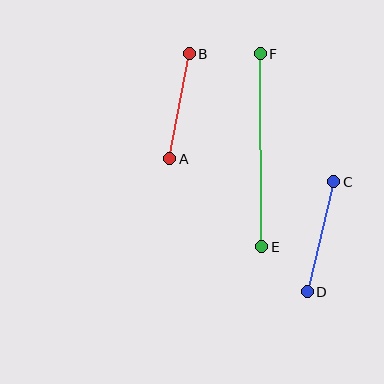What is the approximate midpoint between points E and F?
The midpoint is at approximately (261, 150) pixels.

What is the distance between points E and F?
The distance is approximately 193 pixels.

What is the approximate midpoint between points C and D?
The midpoint is at approximately (320, 237) pixels.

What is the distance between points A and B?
The distance is approximately 107 pixels.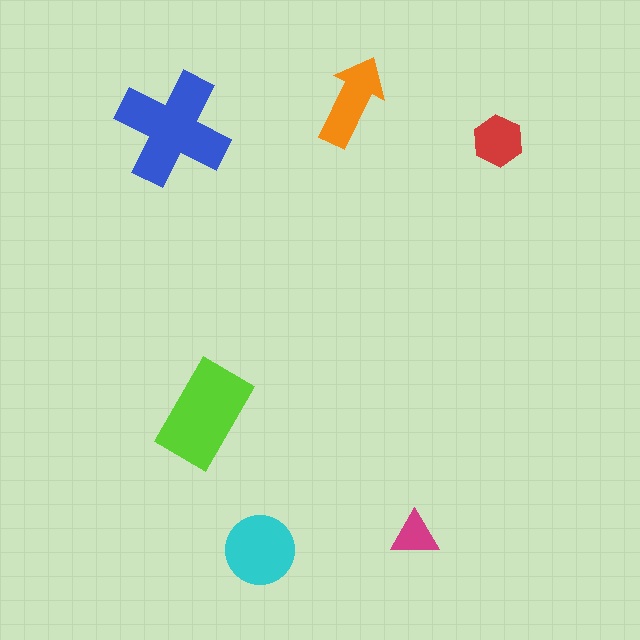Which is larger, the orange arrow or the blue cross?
The blue cross.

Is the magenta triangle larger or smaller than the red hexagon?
Smaller.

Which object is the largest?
The blue cross.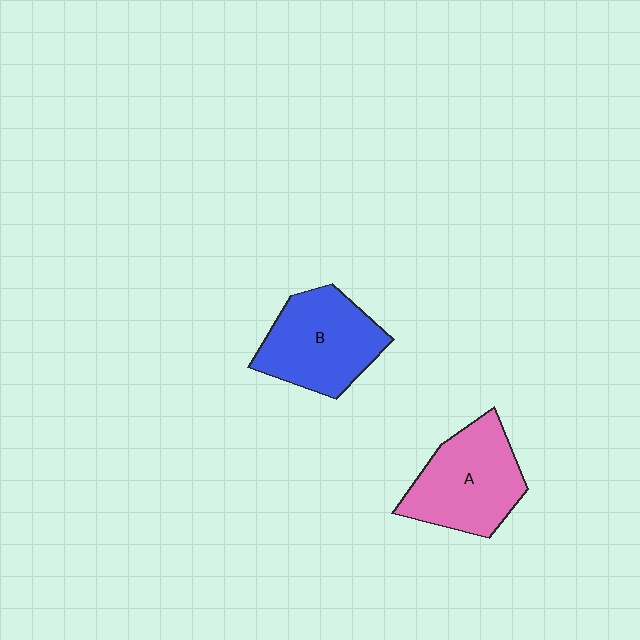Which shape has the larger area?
Shape A (pink).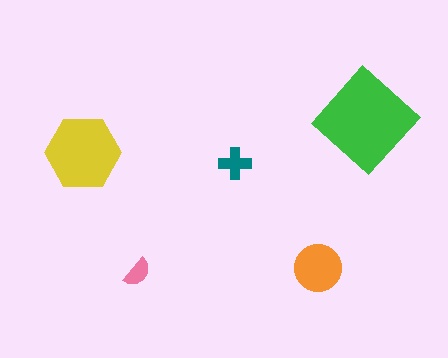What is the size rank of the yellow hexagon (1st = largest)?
2nd.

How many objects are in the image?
There are 5 objects in the image.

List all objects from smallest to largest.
The pink semicircle, the teal cross, the orange circle, the yellow hexagon, the green diamond.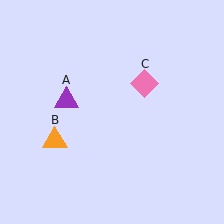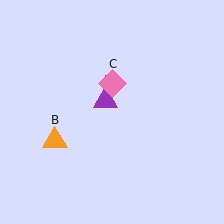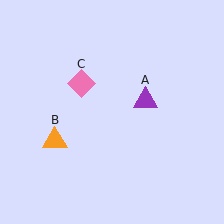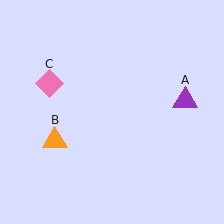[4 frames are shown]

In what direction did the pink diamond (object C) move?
The pink diamond (object C) moved left.